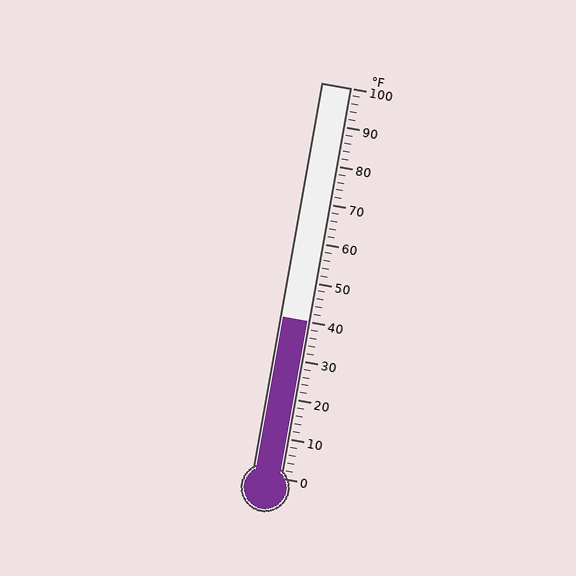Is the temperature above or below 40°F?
The temperature is at 40°F.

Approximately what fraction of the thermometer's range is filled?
The thermometer is filled to approximately 40% of its range.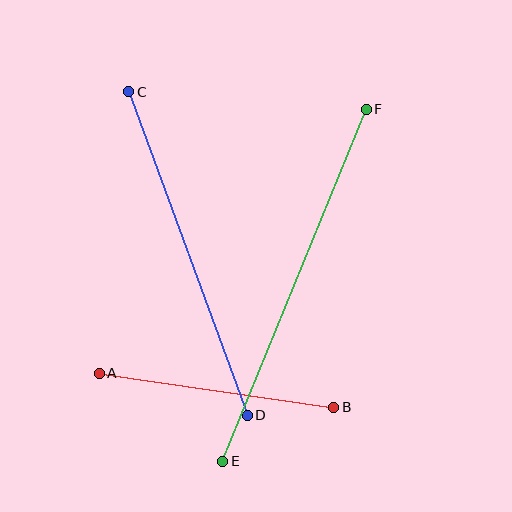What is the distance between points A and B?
The distance is approximately 237 pixels.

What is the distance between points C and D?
The distance is approximately 344 pixels.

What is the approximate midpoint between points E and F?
The midpoint is at approximately (294, 285) pixels.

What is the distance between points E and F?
The distance is approximately 380 pixels.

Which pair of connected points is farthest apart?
Points E and F are farthest apart.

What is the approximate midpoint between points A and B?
The midpoint is at approximately (217, 390) pixels.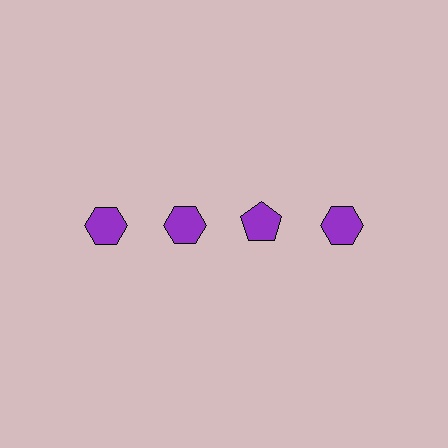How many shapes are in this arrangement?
There are 4 shapes arranged in a grid pattern.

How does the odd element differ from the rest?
It has a different shape: pentagon instead of hexagon.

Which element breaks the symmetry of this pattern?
The purple pentagon in the top row, center column breaks the symmetry. All other shapes are purple hexagons.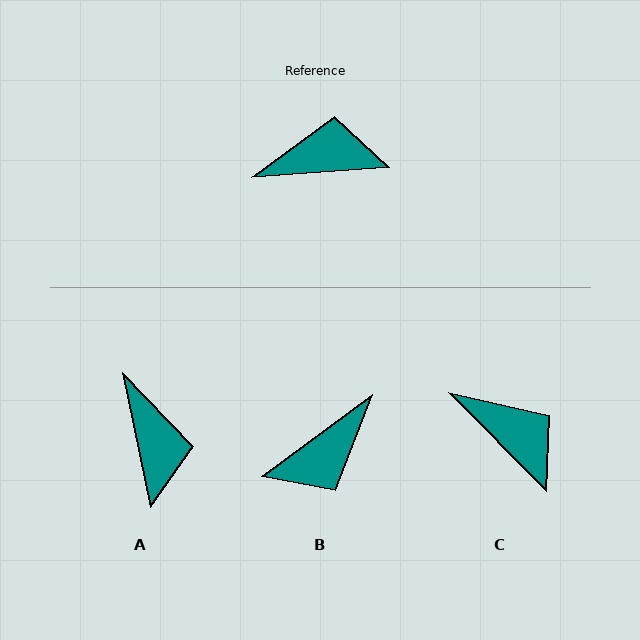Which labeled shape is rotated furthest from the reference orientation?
B, about 148 degrees away.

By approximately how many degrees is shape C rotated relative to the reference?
Approximately 49 degrees clockwise.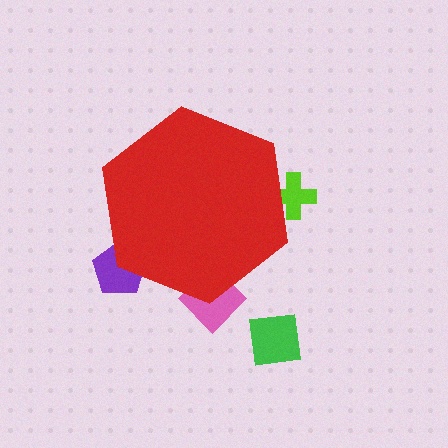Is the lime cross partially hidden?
Yes, the lime cross is partially hidden behind the red hexagon.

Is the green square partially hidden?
No, the green square is fully visible.